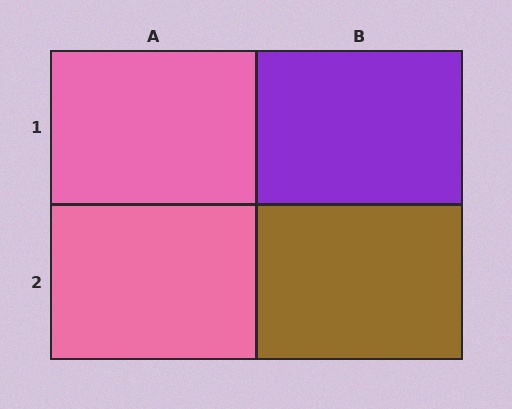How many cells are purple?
1 cell is purple.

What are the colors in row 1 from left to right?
Pink, purple.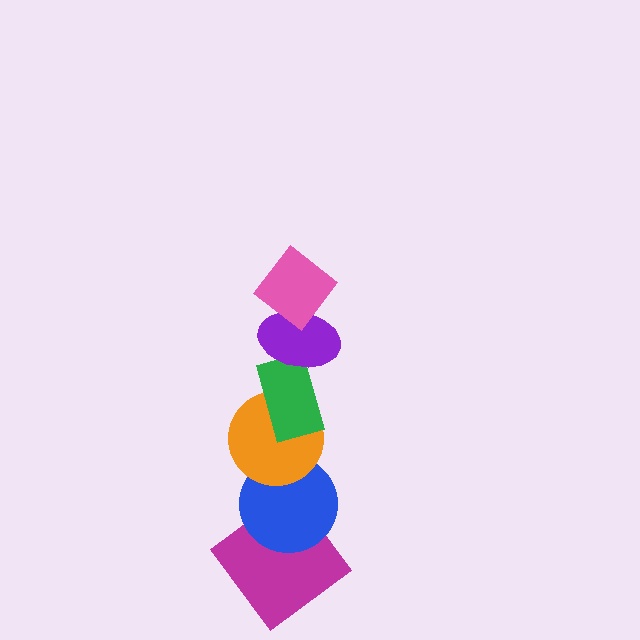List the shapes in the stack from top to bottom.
From top to bottom: the pink diamond, the purple ellipse, the green rectangle, the orange circle, the blue circle, the magenta diamond.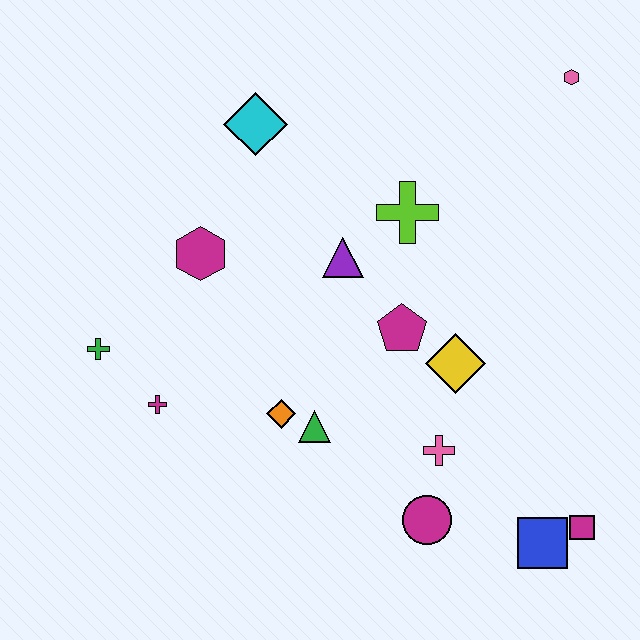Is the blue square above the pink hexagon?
No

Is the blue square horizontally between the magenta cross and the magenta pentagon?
No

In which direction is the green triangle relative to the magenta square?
The green triangle is to the left of the magenta square.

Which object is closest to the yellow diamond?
The magenta pentagon is closest to the yellow diamond.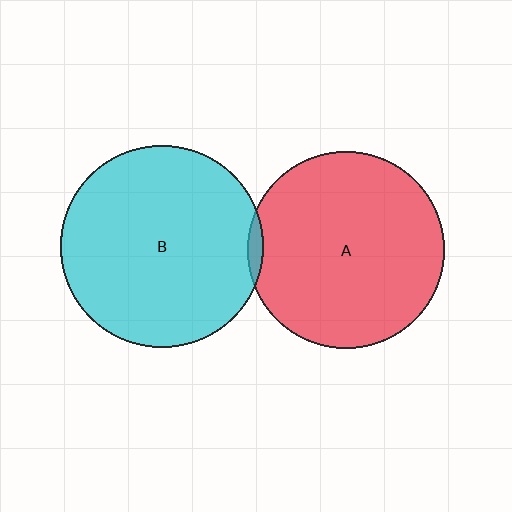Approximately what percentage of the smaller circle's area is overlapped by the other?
Approximately 5%.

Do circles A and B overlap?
Yes.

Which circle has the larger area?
Circle B (cyan).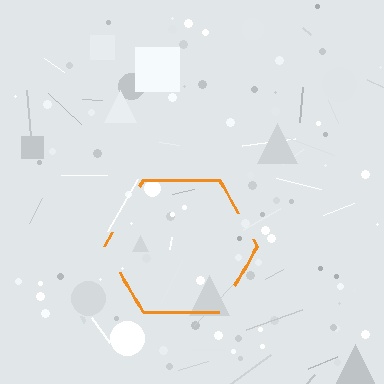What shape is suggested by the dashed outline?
The dashed outline suggests a hexagon.